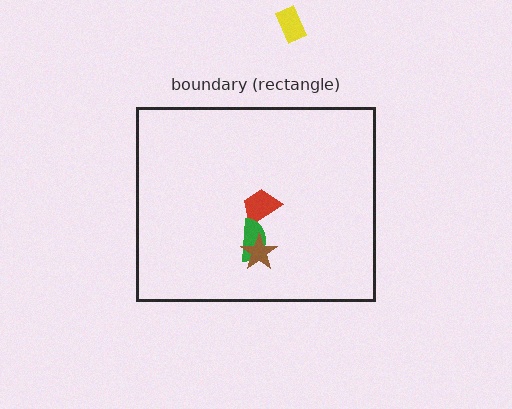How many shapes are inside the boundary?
3 inside, 1 outside.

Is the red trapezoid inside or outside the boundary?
Inside.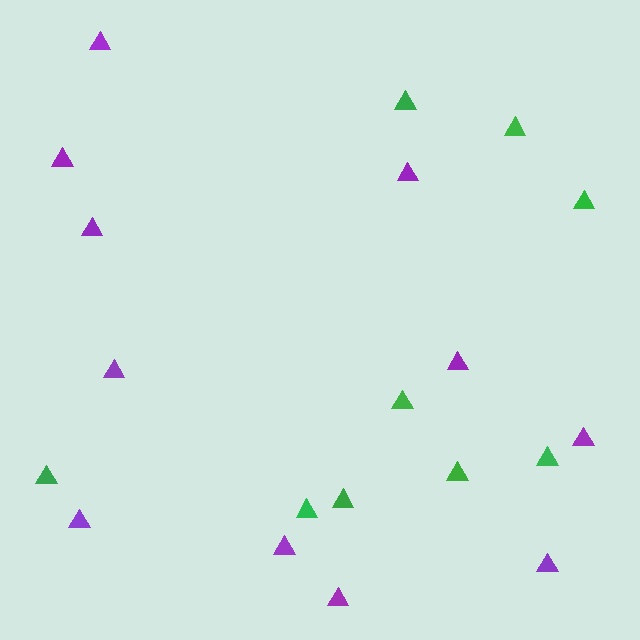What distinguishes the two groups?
There are 2 groups: one group of green triangles (9) and one group of purple triangles (11).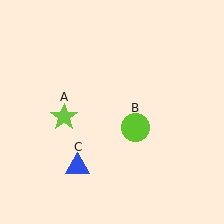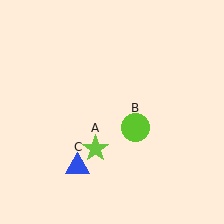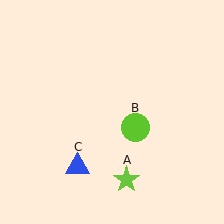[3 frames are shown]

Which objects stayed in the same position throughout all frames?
Lime circle (object B) and blue triangle (object C) remained stationary.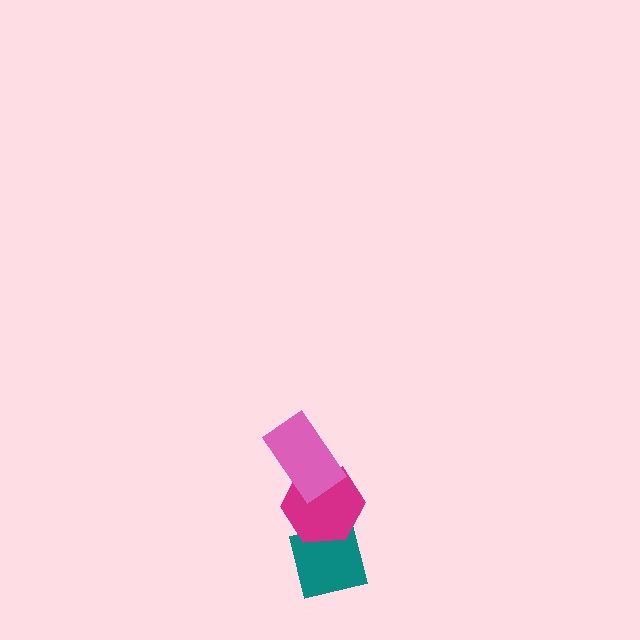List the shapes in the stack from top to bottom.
From top to bottom: the pink rectangle, the magenta hexagon, the teal square.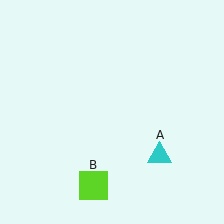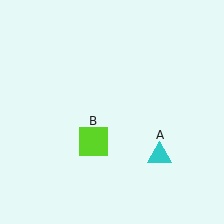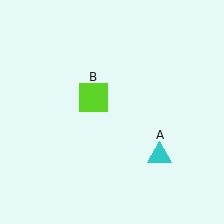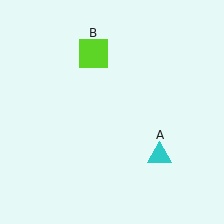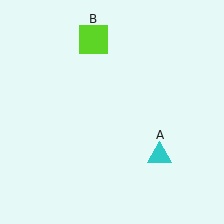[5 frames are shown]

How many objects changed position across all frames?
1 object changed position: lime square (object B).